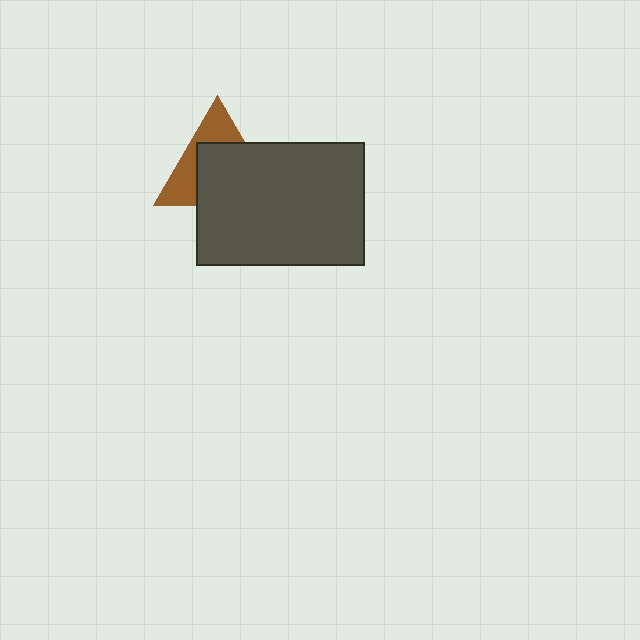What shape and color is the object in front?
The object in front is a dark gray rectangle.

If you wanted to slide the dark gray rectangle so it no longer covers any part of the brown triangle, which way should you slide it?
Slide it down — that is the most direct way to separate the two shapes.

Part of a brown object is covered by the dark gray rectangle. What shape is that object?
It is a triangle.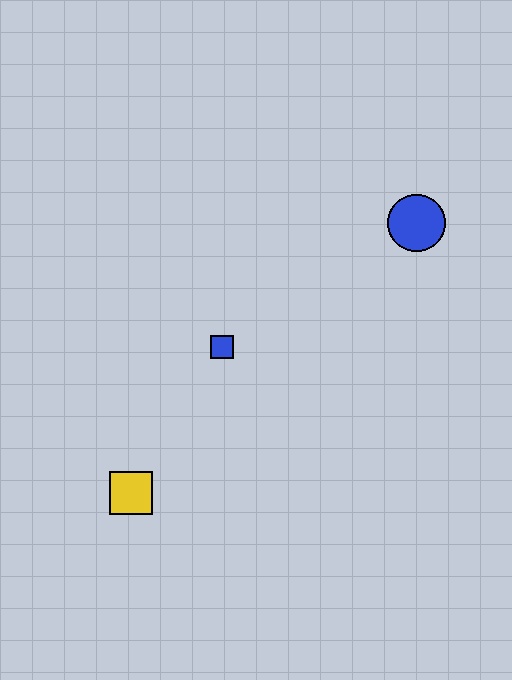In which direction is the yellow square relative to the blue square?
The yellow square is below the blue square.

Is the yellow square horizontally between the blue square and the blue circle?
No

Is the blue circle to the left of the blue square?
No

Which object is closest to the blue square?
The yellow square is closest to the blue square.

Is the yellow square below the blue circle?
Yes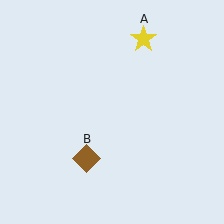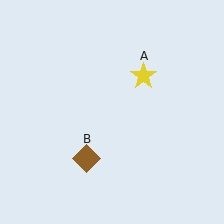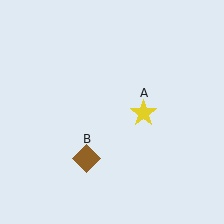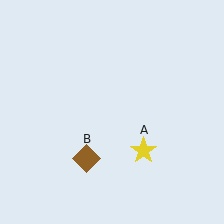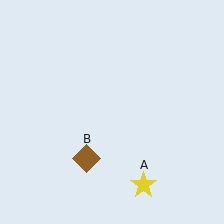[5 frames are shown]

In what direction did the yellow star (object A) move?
The yellow star (object A) moved down.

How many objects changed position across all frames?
1 object changed position: yellow star (object A).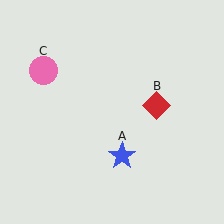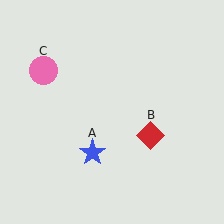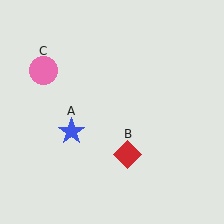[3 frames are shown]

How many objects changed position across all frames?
2 objects changed position: blue star (object A), red diamond (object B).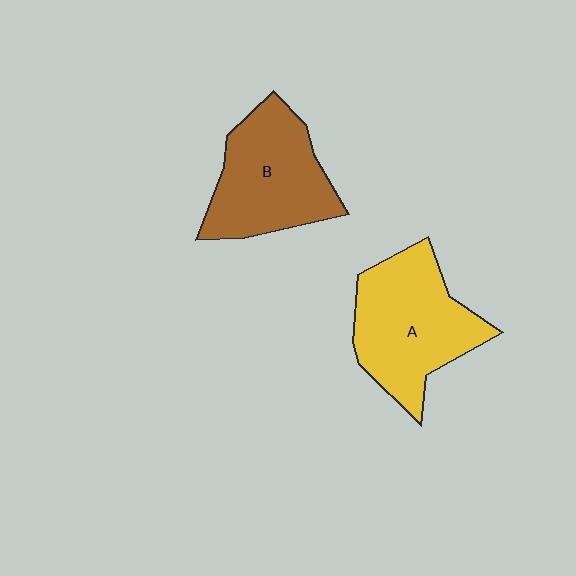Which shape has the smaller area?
Shape B (brown).